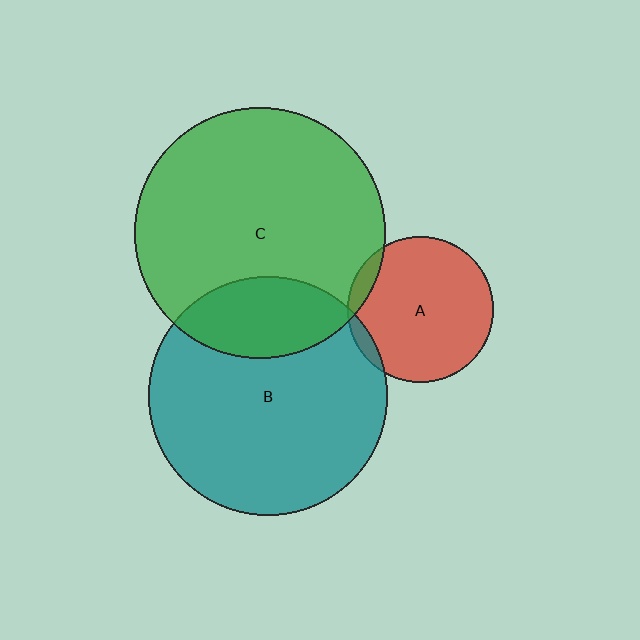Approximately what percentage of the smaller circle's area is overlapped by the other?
Approximately 25%.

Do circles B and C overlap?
Yes.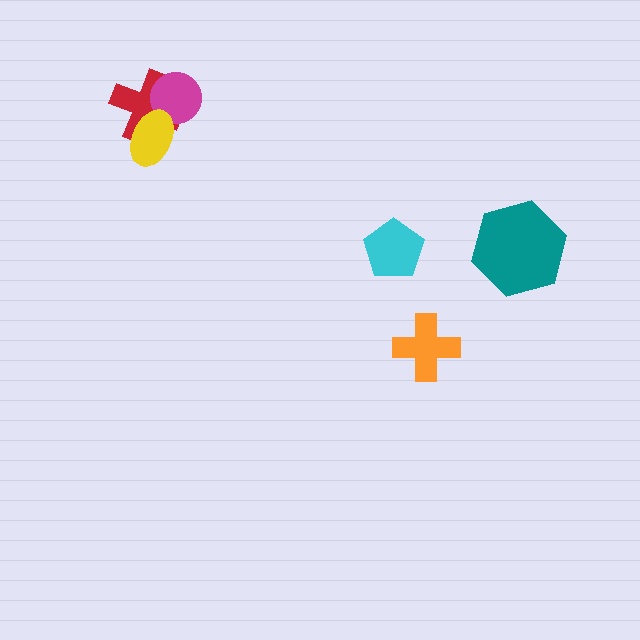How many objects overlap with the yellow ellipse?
2 objects overlap with the yellow ellipse.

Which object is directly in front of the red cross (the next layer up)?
The magenta circle is directly in front of the red cross.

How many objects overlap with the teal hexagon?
0 objects overlap with the teal hexagon.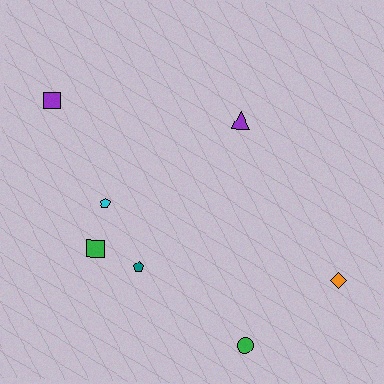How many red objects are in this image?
There are no red objects.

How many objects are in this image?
There are 7 objects.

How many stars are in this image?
There are no stars.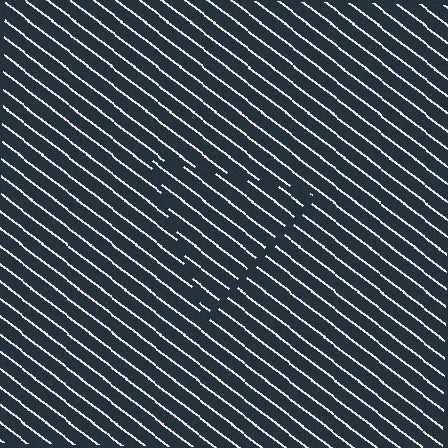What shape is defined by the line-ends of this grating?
An illusory triangle. The interior of the shape contains the same grating, shifted by half a period — the contour is defined by the phase discontinuity where line-ends from the inner and outer gratings abut.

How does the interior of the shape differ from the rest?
The interior of the shape contains the same grating, shifted by half a period — the contour is defined by the phase discontinuity where line-ends from the inner and outer gratings abut.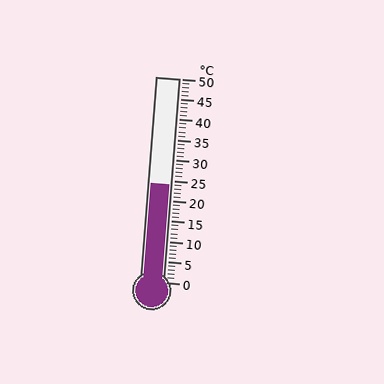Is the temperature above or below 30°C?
The temperature is below 30°C.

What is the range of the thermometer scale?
The thermometer scale ranges from 0°C to 50°C.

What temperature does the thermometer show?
The thermometer shows approximately 24°C.